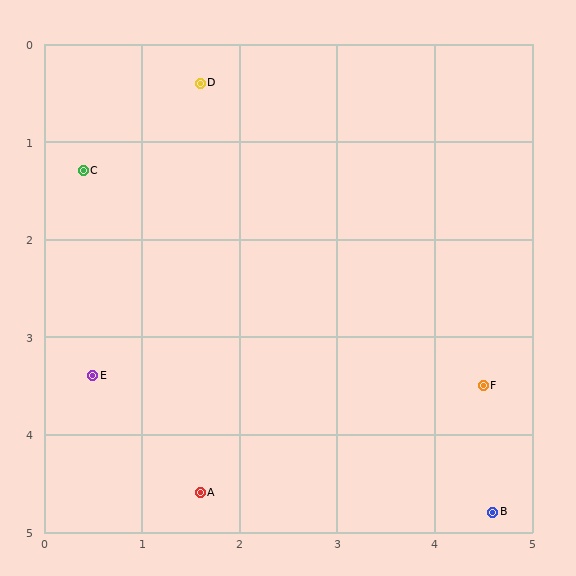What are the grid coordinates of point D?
Point D is at approximately (1.6, 0.4).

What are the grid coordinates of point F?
Point F is at approximately (4.5, 3.5).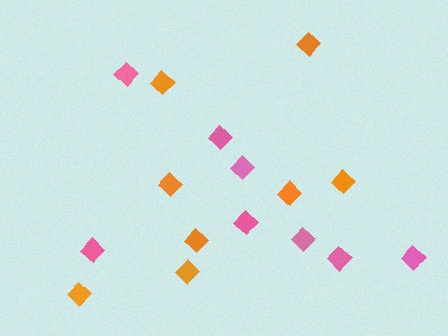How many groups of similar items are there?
There are 2 groups: one group of orange diamonds (8) and one group of pink diamonds (8).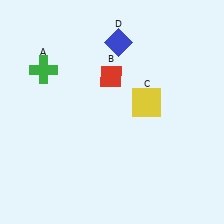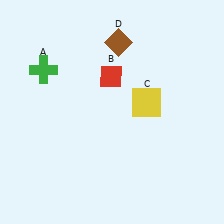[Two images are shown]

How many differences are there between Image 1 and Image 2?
There is 1 difference between the two images.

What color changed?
The diamond (D) changed from blue in Image 1 to brown in Image 2.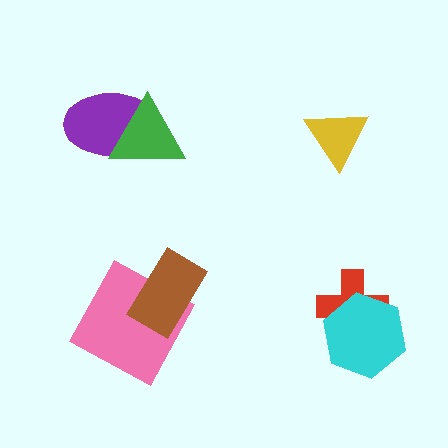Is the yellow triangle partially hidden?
No, no other shape covers it.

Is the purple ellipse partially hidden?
Yes, it is partially covered by another shape.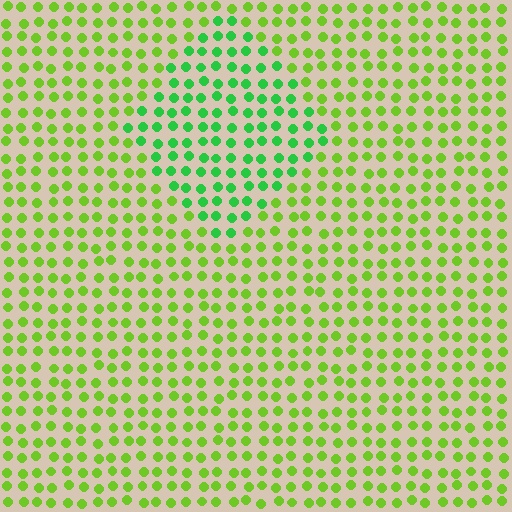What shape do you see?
I see a diamond.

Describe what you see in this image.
The image is filled with small lime elements in a uniform arrangement. A diamond-shaped region is visible where the elements are tinted to a slightly different hue, forming a subtle color boundary.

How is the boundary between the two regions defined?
The boundary is defined purely by a slight shift in hue (about 36 degrees). Spacing, size, and orientation are identical on both sides.